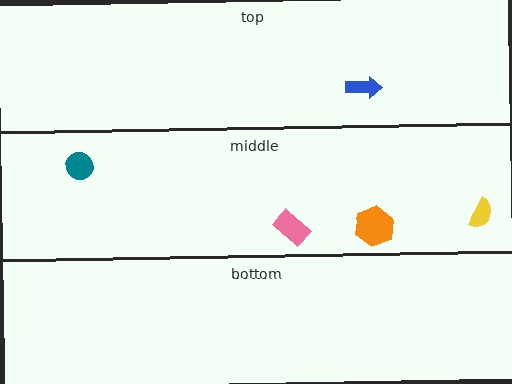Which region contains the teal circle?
The middle region.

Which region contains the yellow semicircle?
The middle region.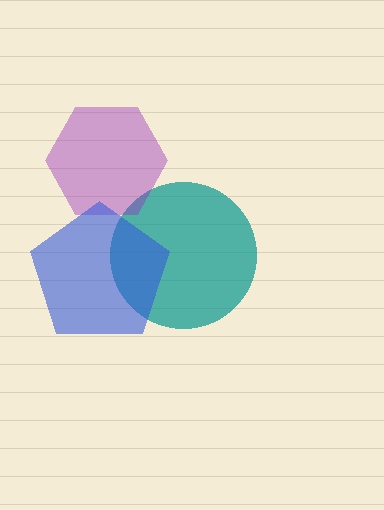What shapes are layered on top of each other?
The layered shapes are: a teal circle, a purple hexagon, a blue pentagon.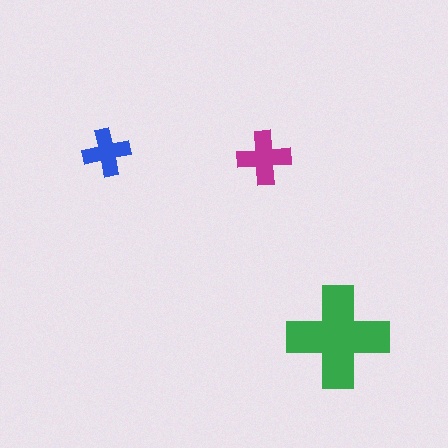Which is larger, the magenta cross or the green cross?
The green one.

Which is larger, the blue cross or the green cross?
The green one.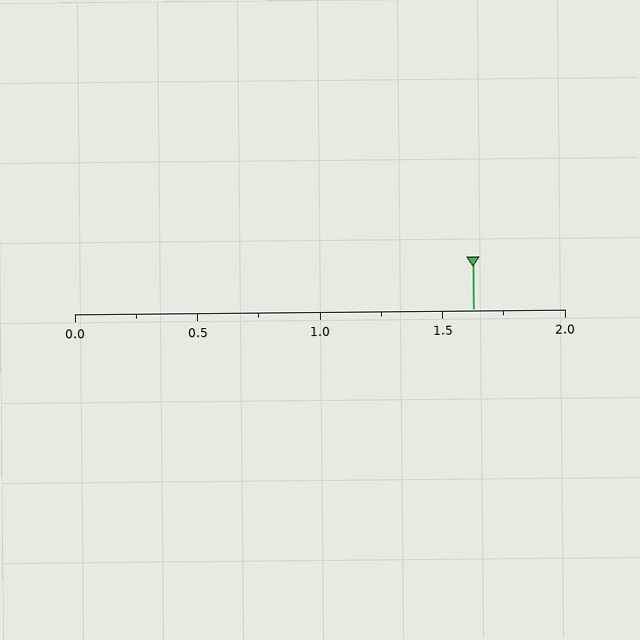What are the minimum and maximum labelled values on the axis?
The axis runs from 0.0 to 2.0.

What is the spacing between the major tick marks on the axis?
The major ticks are spaced 0.5 apart.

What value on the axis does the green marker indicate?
The marker indicates approximately 1.62.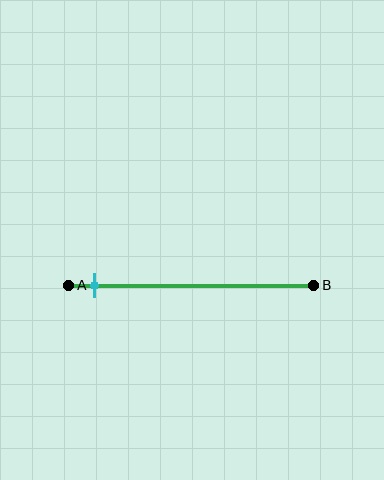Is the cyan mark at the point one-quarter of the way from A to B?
No, the mark is at about 10% from A, not at the 25% one-quarter point.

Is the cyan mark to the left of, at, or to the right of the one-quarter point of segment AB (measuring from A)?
The cyan mark is to the left of the one-quarter point of segment AB.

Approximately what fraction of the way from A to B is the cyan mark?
The cyan mark is approximately 10% of the way from A to B.